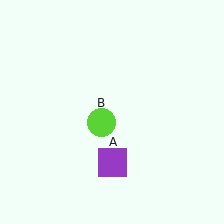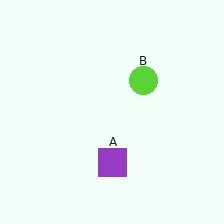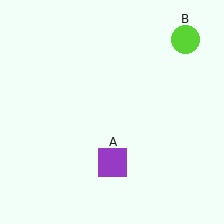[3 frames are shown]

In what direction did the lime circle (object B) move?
The lime circle (object B) moved up and to the right.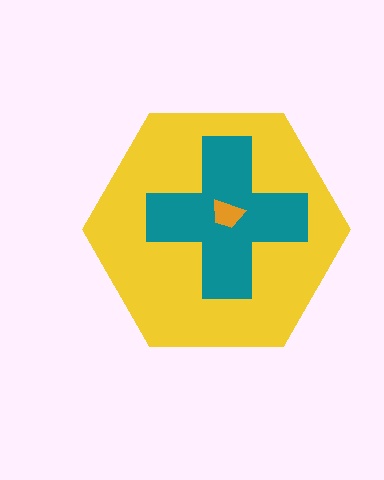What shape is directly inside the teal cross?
The orange trapezoid.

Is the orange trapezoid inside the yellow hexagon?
Yes.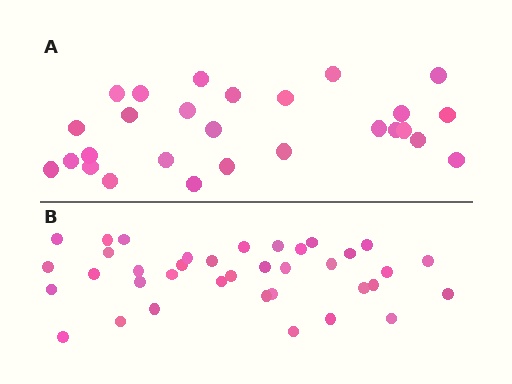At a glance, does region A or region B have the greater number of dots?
Region B (the bottom region) has more dots.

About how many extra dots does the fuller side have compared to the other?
Region B has roughly 10 or so more dots than region A.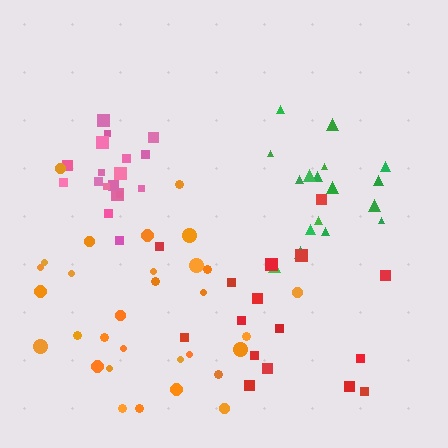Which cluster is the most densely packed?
Pink.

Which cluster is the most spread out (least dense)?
Red.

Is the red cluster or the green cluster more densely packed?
Green.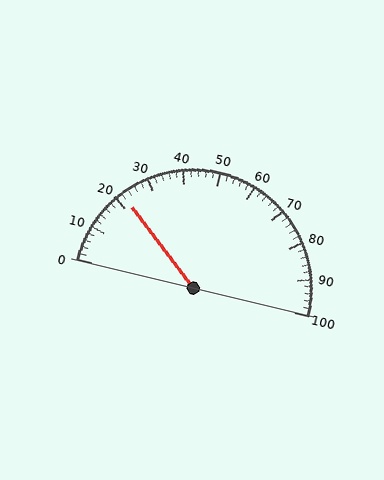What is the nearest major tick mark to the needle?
The nearest major tick mark is 20.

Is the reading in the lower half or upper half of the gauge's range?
The reading is in the lower half of the range (0 to 100).